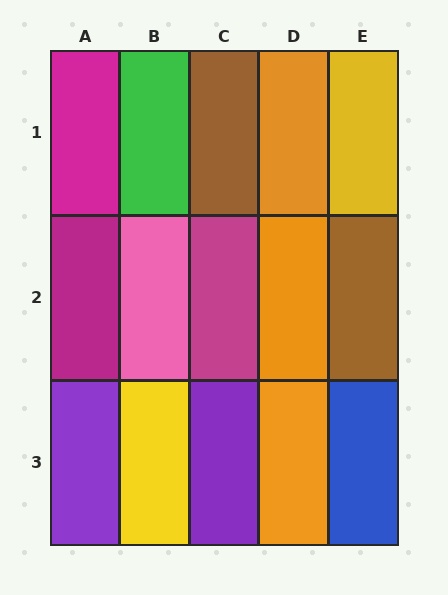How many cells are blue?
1 cell is blue.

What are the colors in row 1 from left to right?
Magenta, green, brown, orange, yellow.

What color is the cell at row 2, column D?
Orange.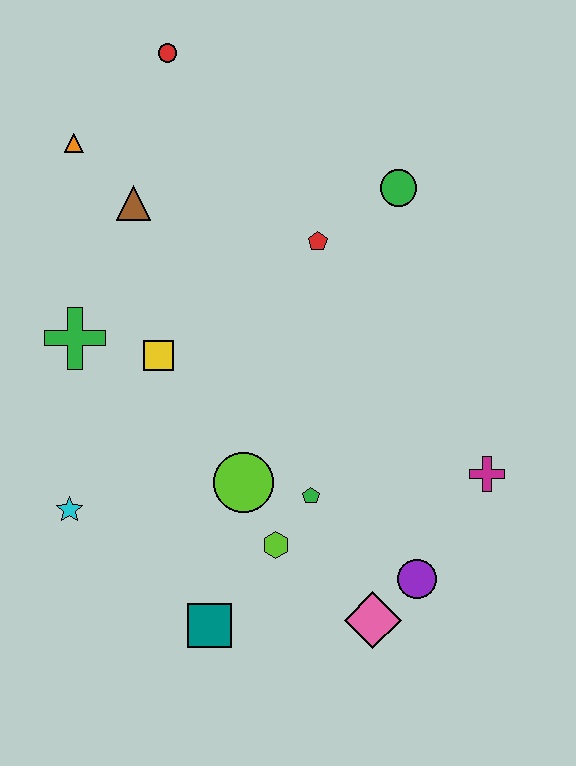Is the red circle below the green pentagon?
No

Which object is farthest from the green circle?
The teal square is farthest from the green circle.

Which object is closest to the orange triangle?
The brown triangle is closest to the orange triangle.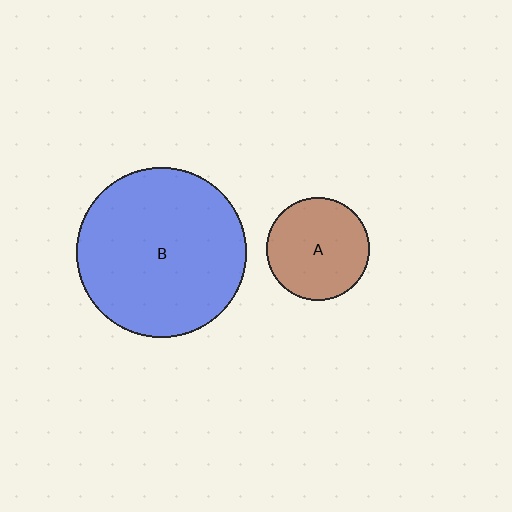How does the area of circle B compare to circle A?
Approximately 2.7 times.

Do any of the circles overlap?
No, none of the circles overlap.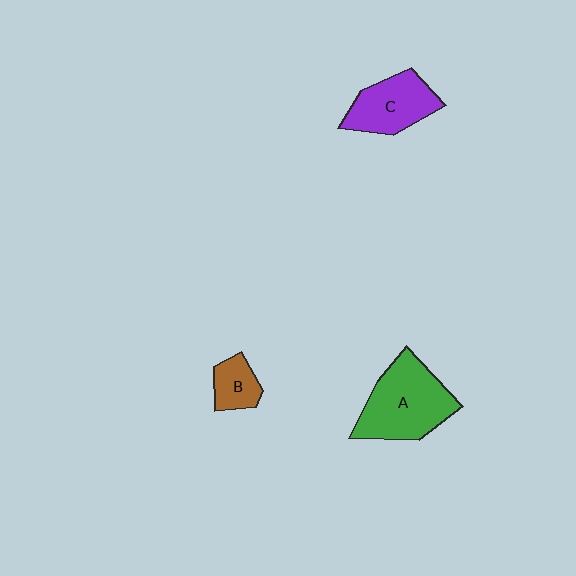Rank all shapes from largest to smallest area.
From largest to smallest: A (green), C (purple), B (brown).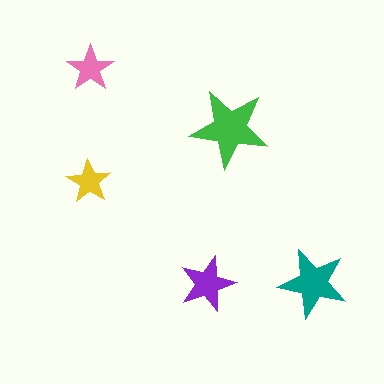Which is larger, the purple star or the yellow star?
The purple one.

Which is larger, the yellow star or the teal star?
The teal one.